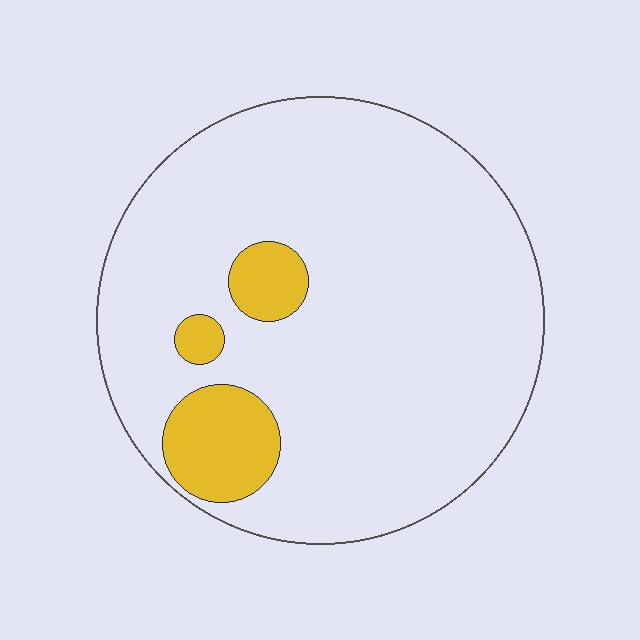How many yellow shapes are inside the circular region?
3.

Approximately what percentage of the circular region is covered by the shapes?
Approximately 10%.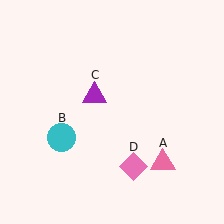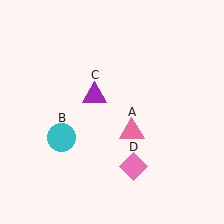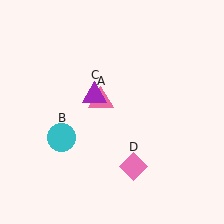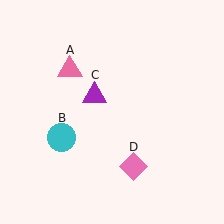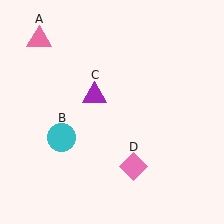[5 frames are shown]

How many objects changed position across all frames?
1 object changed position: pink triangle (object A).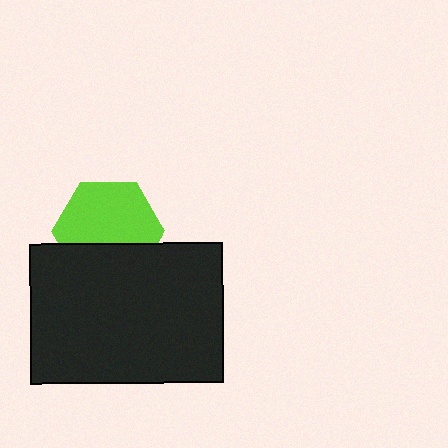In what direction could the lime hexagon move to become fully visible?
The lime hexagon could move up. That would shift it out from behind the black rectangle entirely.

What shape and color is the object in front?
The object in front is a black rectangle.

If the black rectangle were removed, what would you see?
You would see the complete lime hexagon.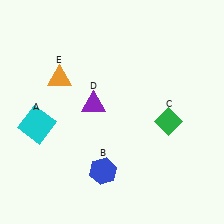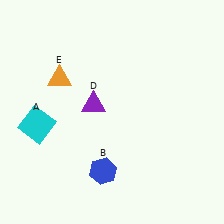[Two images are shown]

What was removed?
The green diamond (C) was removed in Image 2.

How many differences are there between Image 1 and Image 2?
There is 1 difference between the two images.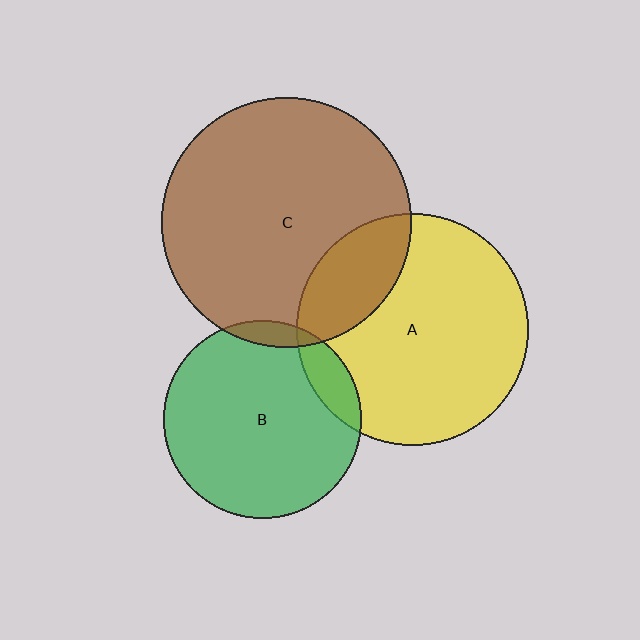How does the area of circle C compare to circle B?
Approximately 1.6 times.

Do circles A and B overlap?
Yes.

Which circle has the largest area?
Circle C (brown).